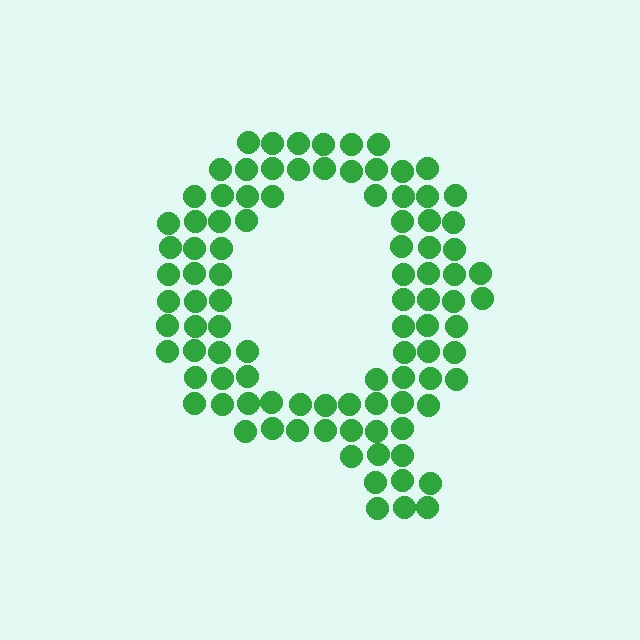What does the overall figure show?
The overall figure shows the letter Q.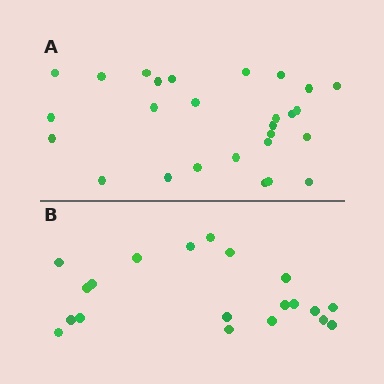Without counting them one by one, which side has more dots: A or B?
Region A (the top region) has more dots.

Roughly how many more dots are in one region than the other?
Region A has roughly 8 or so more dots than region B.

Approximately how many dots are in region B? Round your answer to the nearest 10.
About 20 dots.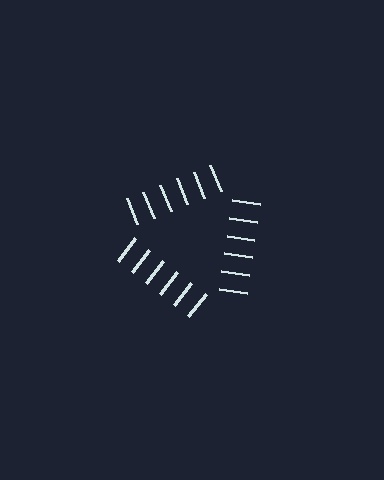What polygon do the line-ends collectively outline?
An illusory triangle — the line segments terminate on its edges but no continuous stroke is drawn.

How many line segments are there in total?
18 — 6 along each of the 3 edges.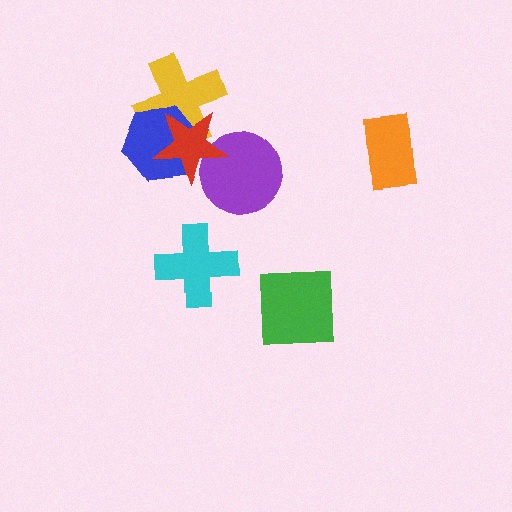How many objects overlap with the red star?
3 objects overlap with the red star.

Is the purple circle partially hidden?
Yes, it is partially covered by another shape.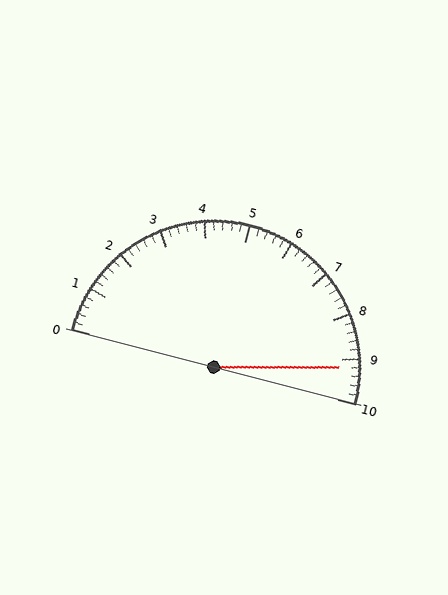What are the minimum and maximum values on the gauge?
The gauge ranges from 0 to 10.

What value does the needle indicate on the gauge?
The needle indicates approximately 9.2.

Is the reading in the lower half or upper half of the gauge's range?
The reading is in the upper half of the range (0 to 10).